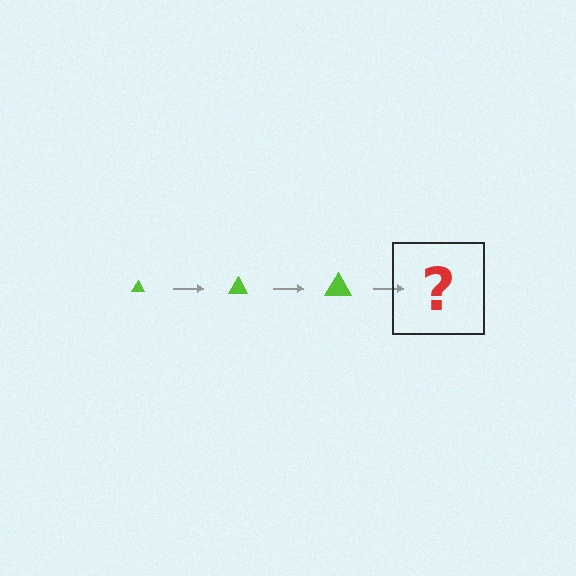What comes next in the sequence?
The next element should be a lime triangle, larger than the previous one.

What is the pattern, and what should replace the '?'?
The pattern is that the triangle gets progressively larger each step. The '?' should be a lime triangle, larger than the previous one.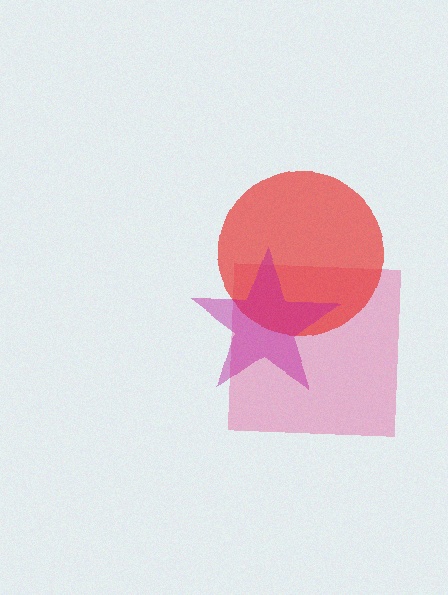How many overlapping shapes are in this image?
There are 3 overlapping shapes in the image.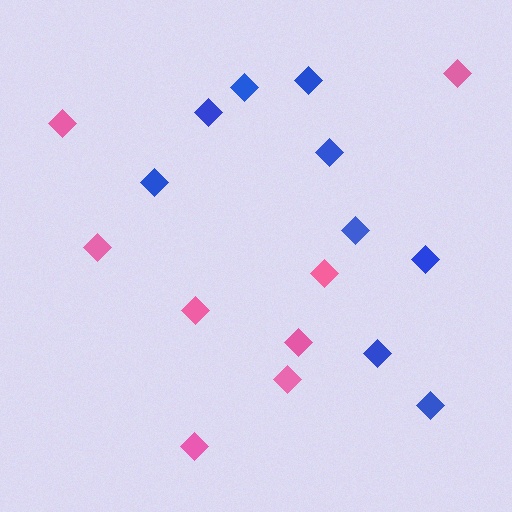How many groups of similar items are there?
There are 2 groups: one group of blue diamonds (9) and one group of pink diamonds (8).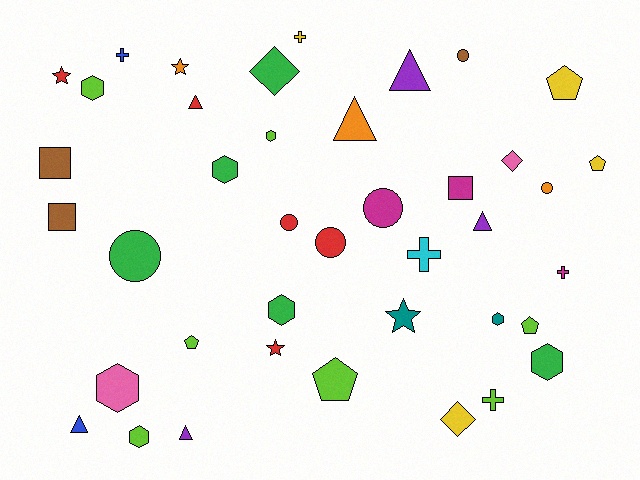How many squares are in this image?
There are 3 squares.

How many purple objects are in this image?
There are 3 purple objects.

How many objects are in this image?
There are 40 objects.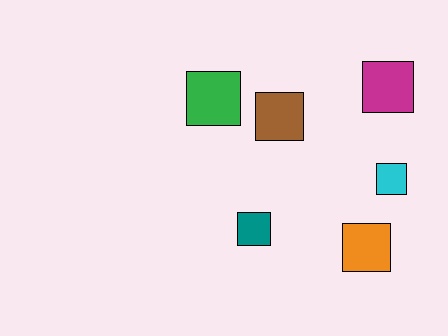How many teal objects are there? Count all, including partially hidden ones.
There is 1 teal object.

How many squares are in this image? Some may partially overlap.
There are 6 squares.